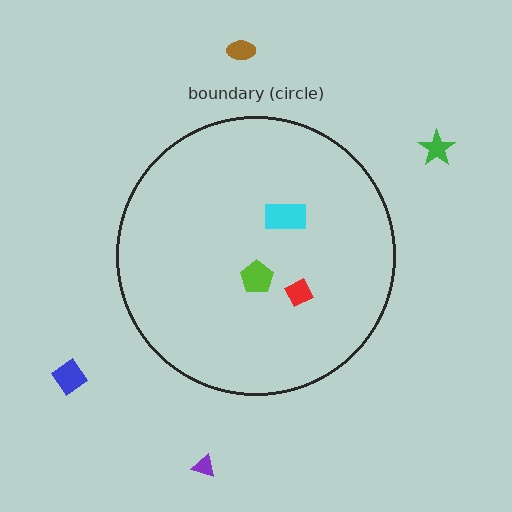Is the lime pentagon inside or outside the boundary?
Inside.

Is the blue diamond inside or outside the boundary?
Outside.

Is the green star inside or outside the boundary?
Outside.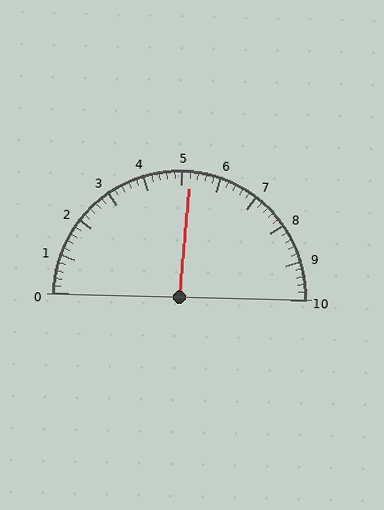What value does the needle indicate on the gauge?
The needle indicates approximately 5.2.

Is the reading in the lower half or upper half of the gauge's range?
The reading is in the upper half of the range (0 to 10).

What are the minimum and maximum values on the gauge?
The gauge ranges from 0 to 10.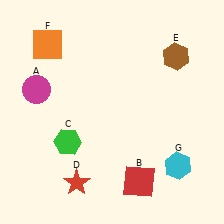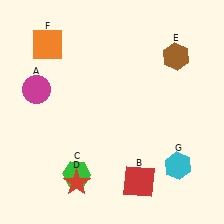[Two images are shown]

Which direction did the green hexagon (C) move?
The green hexagon (C) moved down.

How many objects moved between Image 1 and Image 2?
1 object moved between the two images.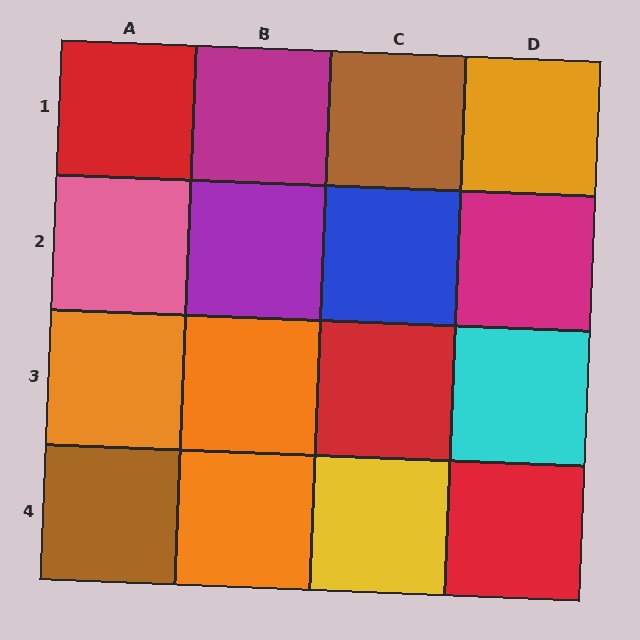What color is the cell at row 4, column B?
Orange.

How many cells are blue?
1 cell is blue.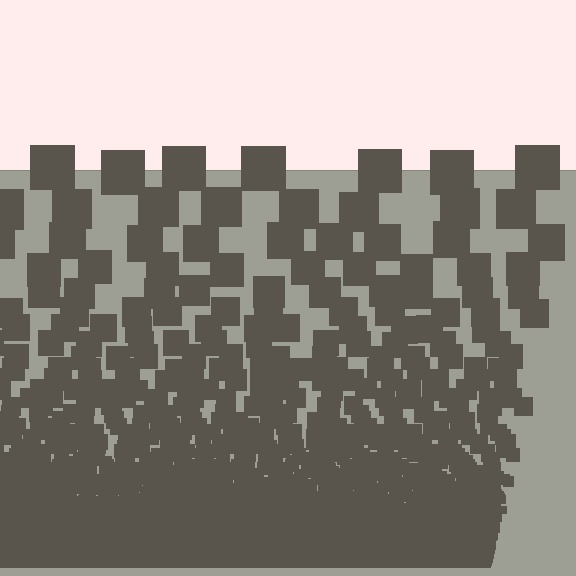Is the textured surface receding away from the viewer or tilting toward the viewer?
The surface appears to tilt toward the viewer. Texture elements get larger and sparser toward the top.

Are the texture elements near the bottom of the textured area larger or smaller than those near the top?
Smaller. The gradient is inverted — elements near the bottom are smaller and denser.